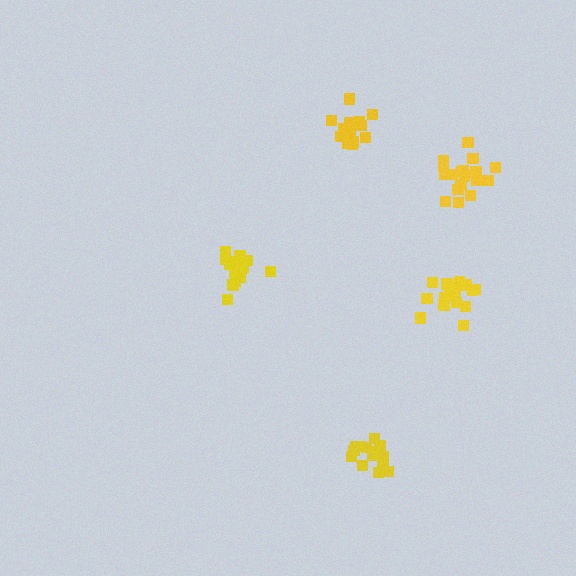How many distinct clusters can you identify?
There are 5 distinct clusters.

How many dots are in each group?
Group 1: 19 dots, Group 2: 18 dots, Group 3: 18 dots, Group 4: 15 dots, Group 5: 16 dots (86 total).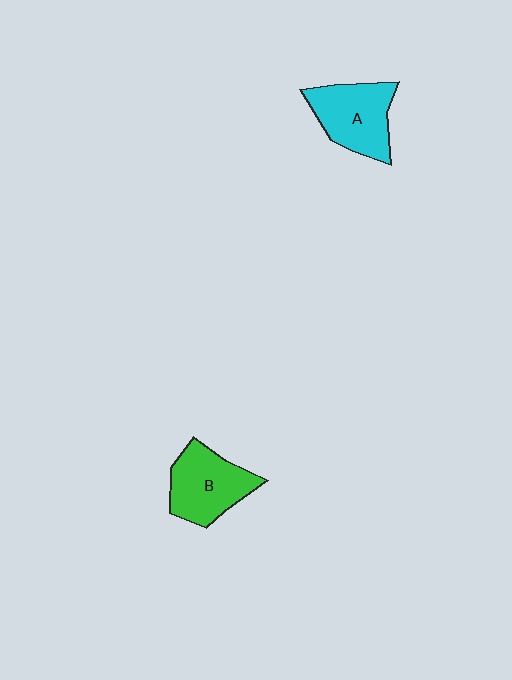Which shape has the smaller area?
Shape B (green).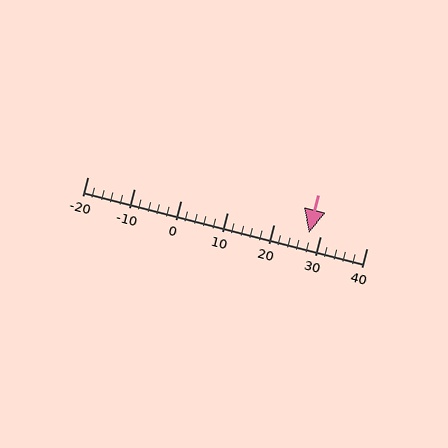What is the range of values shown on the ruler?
The ruler shows values from -20 to 40.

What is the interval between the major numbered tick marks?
The major tick marks are spaced 10 units apart.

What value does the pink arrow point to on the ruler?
The pink arrow points to approximately 28.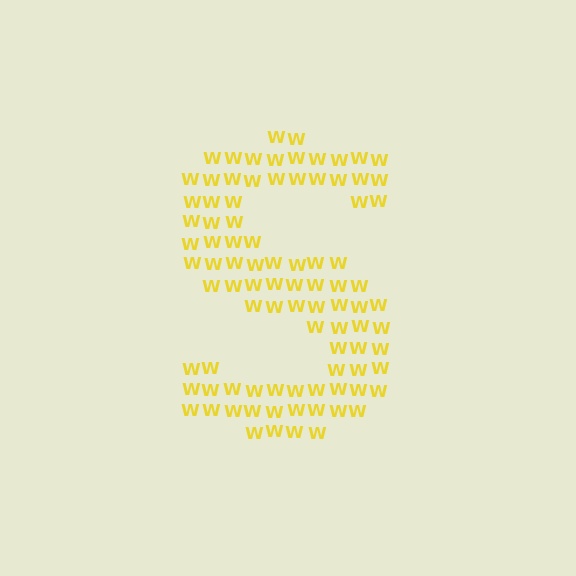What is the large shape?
The large shape is the letter S.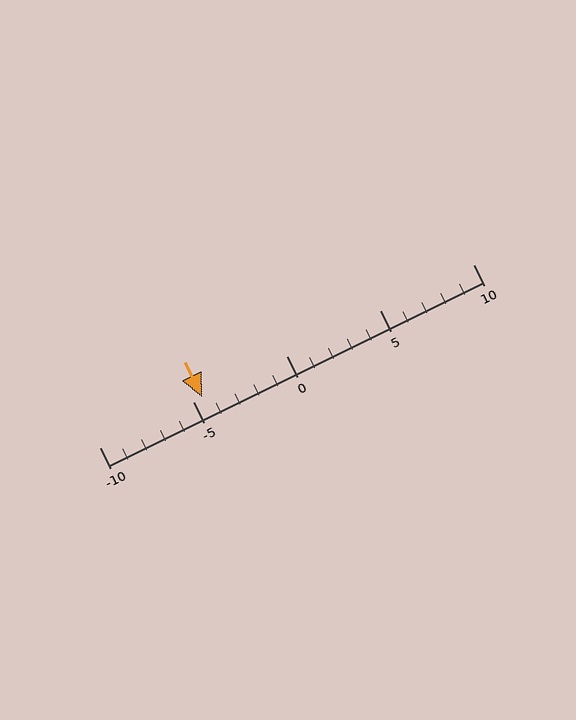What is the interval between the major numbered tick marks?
The major tick marks are spaced 5 units apart.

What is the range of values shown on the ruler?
The ruler shows values from -10 to 10.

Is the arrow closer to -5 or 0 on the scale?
The arrow is closer to -5.